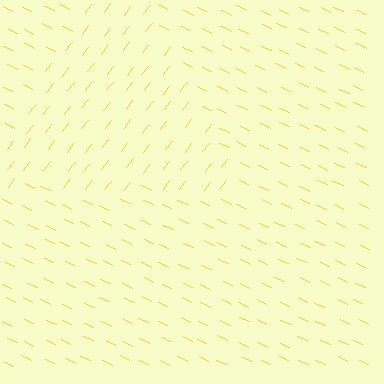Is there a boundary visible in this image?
Yes, there is a texture boundary formed by a change in line orientation.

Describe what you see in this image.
The image is filled with small yellow line segments. A triangle region in the image has lines oriented differently from the surrounding lines, creating a visible texture boundary.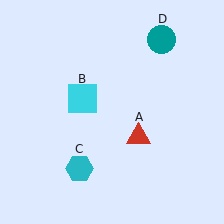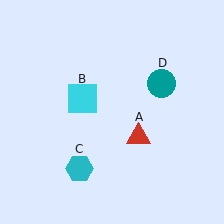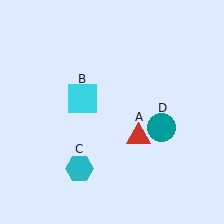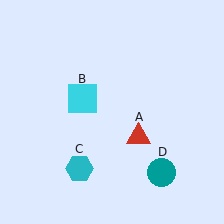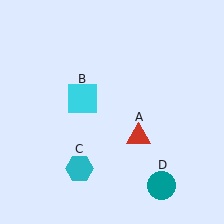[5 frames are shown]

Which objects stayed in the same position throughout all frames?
Red triangle (object A) and cyan square (object B) and cyan hexagon (object C) remained stationary.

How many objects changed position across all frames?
1 object changed position: teal circle (object D).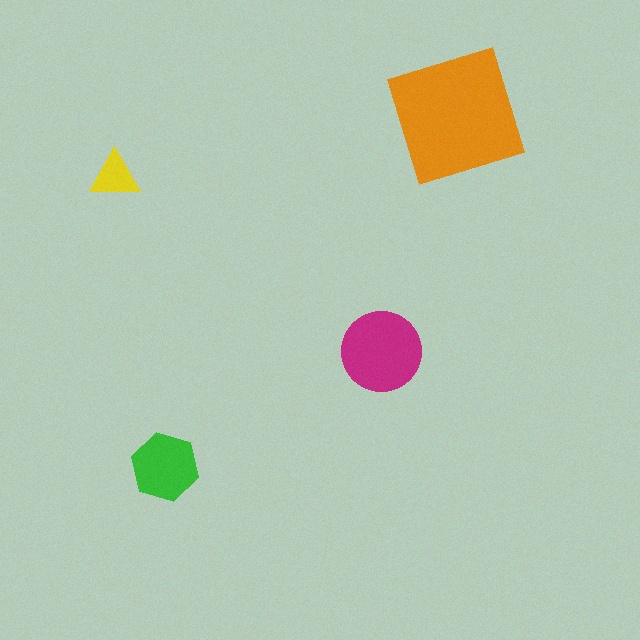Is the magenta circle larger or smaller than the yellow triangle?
Larger.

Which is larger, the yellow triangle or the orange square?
The orange square.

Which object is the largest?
The orange square.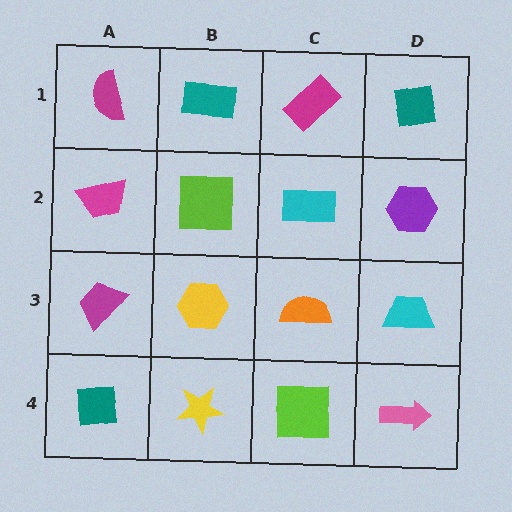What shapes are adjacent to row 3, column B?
A lime square (row 2, column B), a yellow star (row 4, column B), a magenta trapezoid (row 3, column A), an orange semicircle (row 3, column C).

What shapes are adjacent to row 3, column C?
A cyan rectangle (row 2, column C), a lime square (row 4, column C), a yellow hexagon (row 3, column B), a cyan trapezoid (row 3, column D).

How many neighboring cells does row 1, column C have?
3.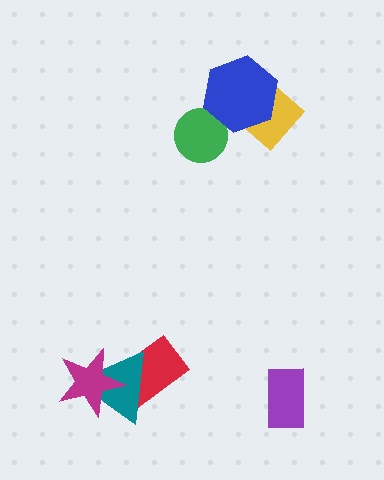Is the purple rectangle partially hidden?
No, no other shape covers it.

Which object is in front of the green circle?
The blue hexagon is in front of the green circle.